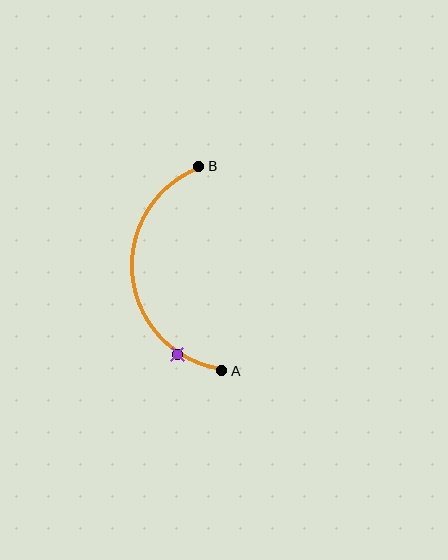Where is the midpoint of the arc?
The arc midpoint is the point on the curve farthest from the straight line joining A and B. It sits to the left of that line.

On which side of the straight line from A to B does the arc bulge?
The arc bulges to the left of the straight line connecting A and B.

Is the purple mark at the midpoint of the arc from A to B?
No. The purple mark lies on the arc but is closer to endpoint A. The arc midpoint would be at the point on the curve equidistant along the arc from both A and B.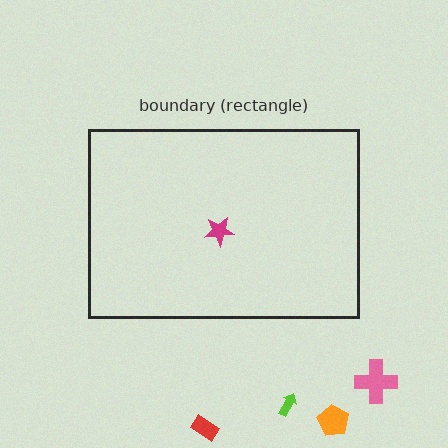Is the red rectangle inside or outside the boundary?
Outside.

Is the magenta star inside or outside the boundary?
Inside.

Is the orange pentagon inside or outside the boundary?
Outside.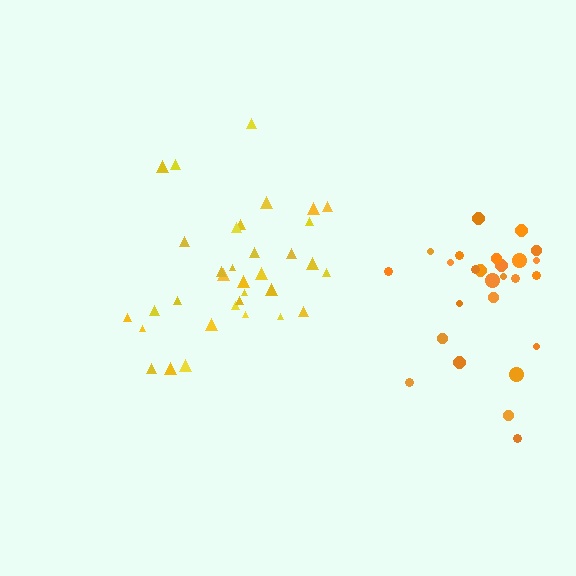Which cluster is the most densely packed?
Yellow.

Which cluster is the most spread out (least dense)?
Orange.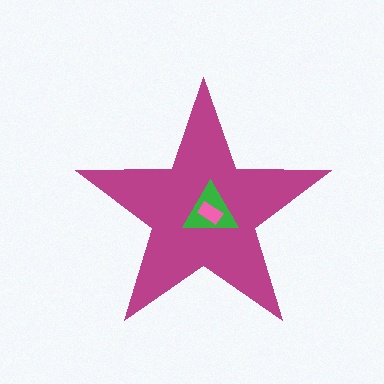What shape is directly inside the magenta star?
The green triangle.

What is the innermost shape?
The pink rectangle.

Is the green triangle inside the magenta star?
Yes.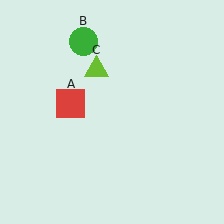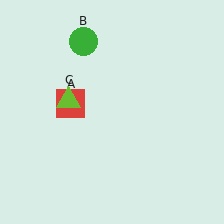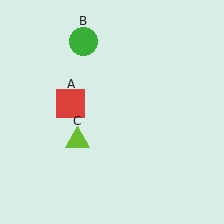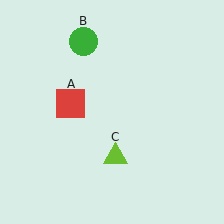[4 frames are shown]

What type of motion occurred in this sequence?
The lime triangle (object C) rotated counterclockwise around the center of the scene.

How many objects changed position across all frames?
1 object changed position: lime triangle (object C).